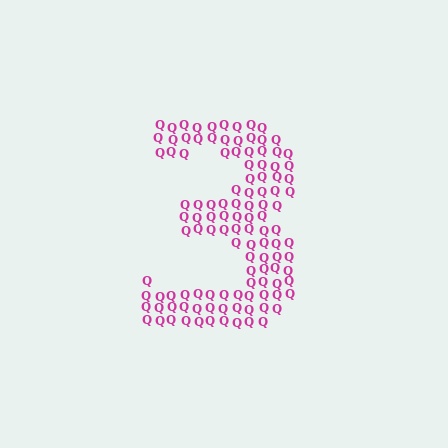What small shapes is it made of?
It is made of small letter Q's.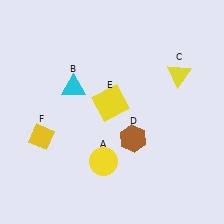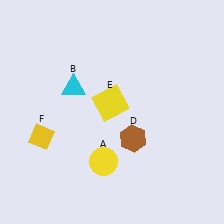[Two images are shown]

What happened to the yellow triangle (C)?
The yellow triangle (C) was removed in Image 2. It was in the top-right area of Image 1.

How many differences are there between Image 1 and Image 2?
There is 1 difference between the two images.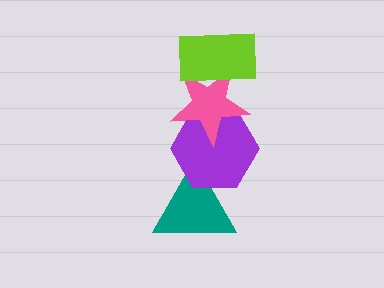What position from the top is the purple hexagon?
The purple hexagon is 3rd from the top.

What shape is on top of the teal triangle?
The purple hexagon is on top of the teal triangle.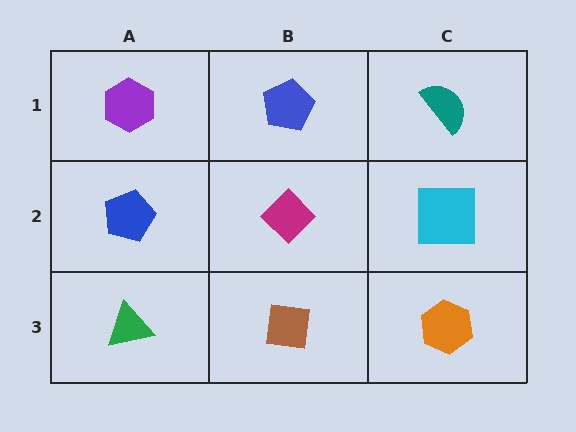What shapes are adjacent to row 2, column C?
A teal semicircle (row 1, column C), an orange hexagon (row 3, column C), a magenta diamond (row 2, column B).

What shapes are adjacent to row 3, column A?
A blue pentagon (row 2, column A), a brown square (row 3, column B).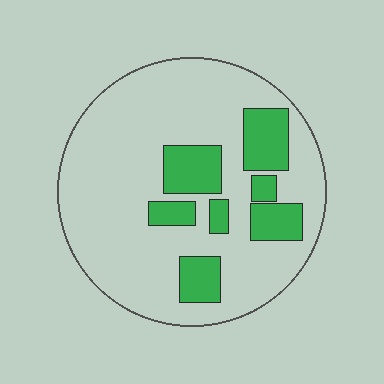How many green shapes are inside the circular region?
7.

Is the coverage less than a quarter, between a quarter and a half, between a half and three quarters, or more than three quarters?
Less than a quarter.